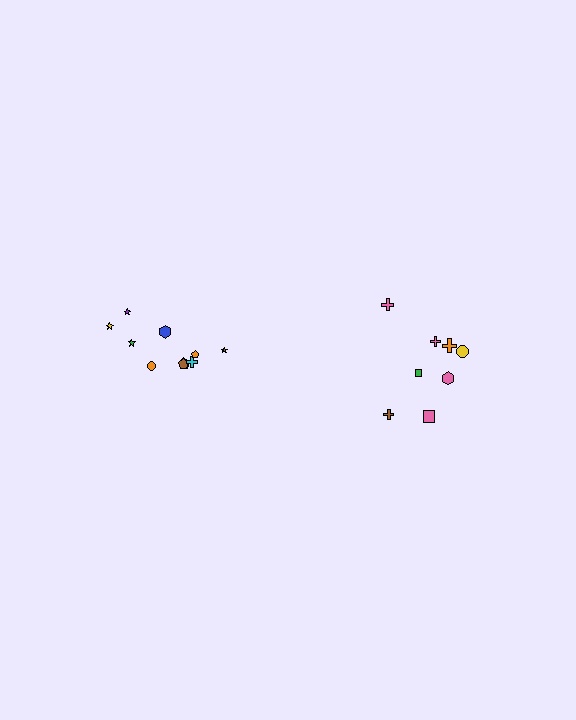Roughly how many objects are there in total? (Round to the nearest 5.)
Roughly 20 objects in total.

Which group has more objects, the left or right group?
The left group.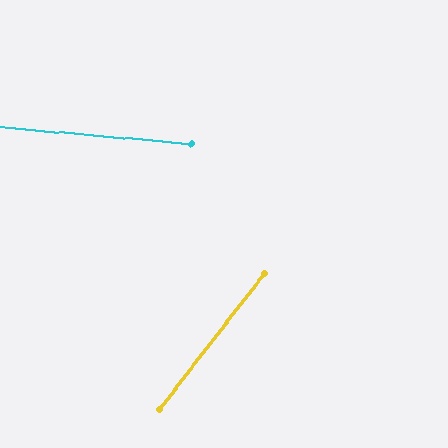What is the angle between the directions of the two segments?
Approximately 57 degrees.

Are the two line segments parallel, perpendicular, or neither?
Neither parallel nor perpendicular — they differ by about 57°.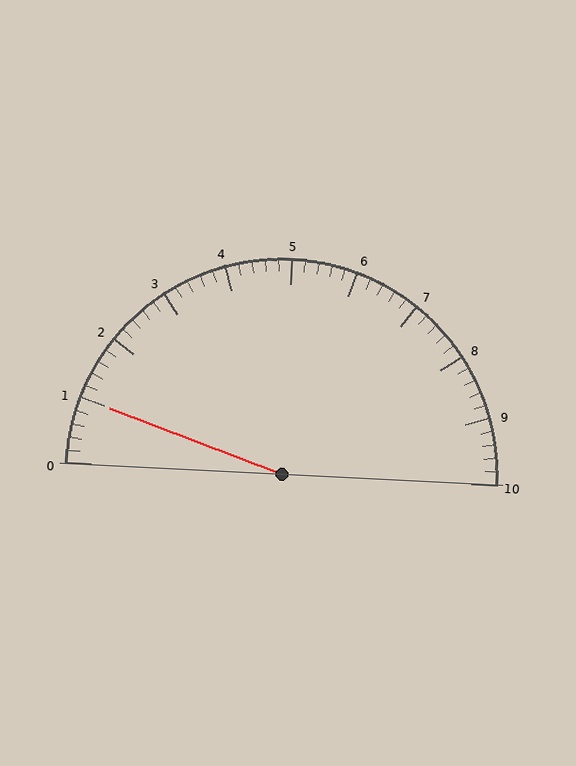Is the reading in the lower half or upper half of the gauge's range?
The reading is in the lower half of the range (0 to 10).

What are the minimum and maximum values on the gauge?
The gauge ranges from 0 to 10.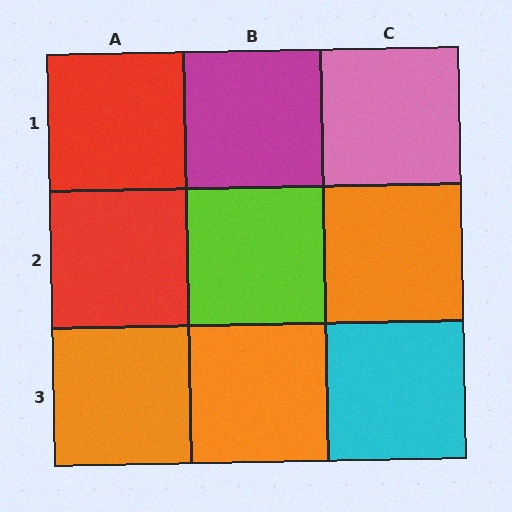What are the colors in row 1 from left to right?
Red, magenta, pink.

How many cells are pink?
1 cell is pink.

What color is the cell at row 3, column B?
Orange.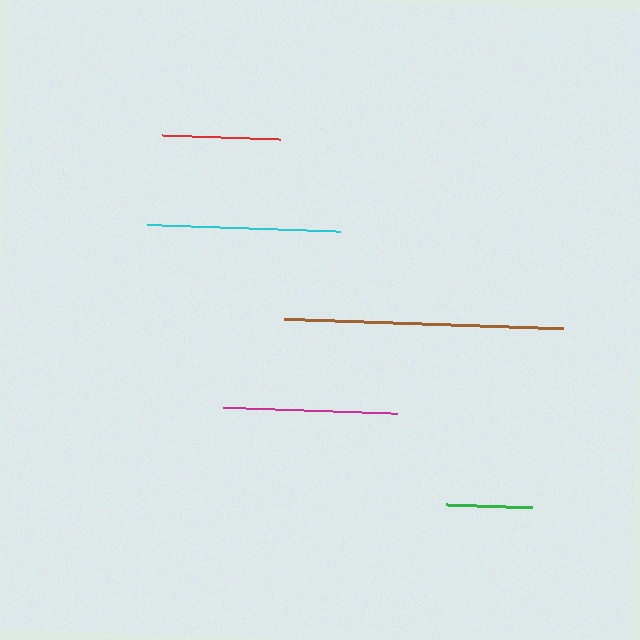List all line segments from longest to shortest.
From longest to shortest: brown, cyan, magenta, red, green.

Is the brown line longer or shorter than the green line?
The brown line is longer than the green line.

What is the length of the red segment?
The red segment is approximately 118 pixels long.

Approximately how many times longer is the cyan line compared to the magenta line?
The cyan line is approximately 1.1 times the length of the magenta line.